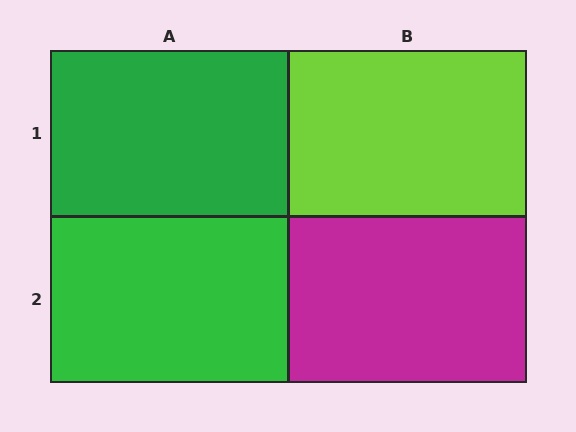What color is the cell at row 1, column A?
Green.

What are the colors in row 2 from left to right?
Green, magenta.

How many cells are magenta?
1 cell is magenta.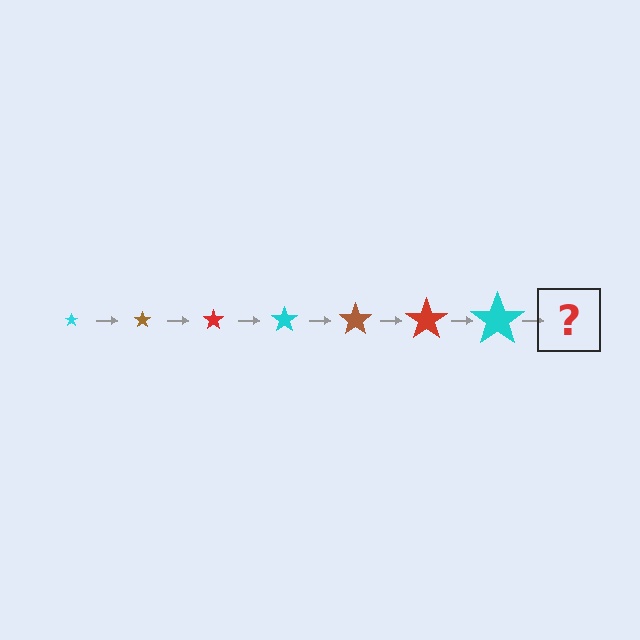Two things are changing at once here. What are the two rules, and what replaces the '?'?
The two rules are that the star grows larger each step and the color cycles through cyan, brown, and red. The '?' should be a brown star, larger than the previous one.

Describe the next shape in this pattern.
It should be a brown star, larger than the previous one.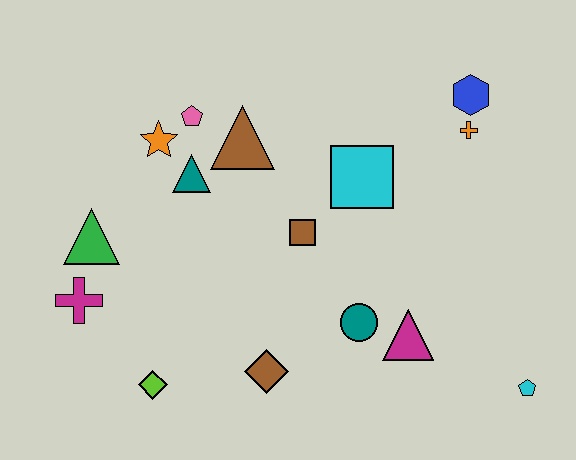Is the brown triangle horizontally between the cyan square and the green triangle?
Yes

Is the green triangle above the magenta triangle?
Yes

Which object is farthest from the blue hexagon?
The magenta cross is farthest from the blue hexagon.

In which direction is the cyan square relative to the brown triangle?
The cyan square is to the right of the brown triangle.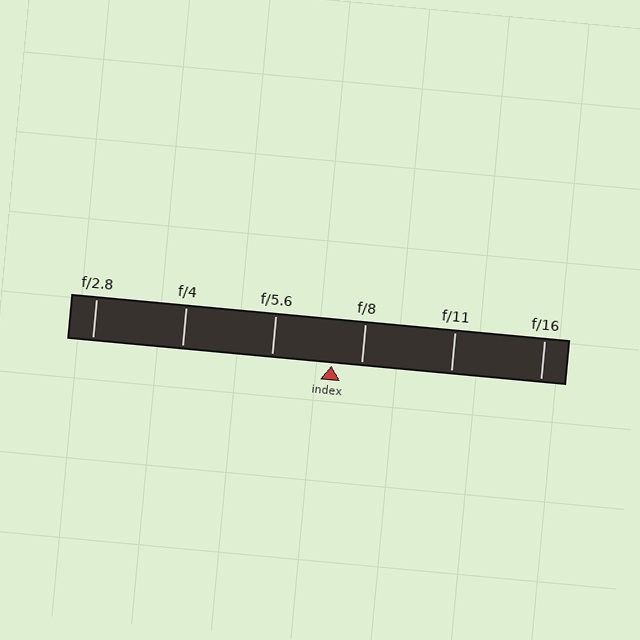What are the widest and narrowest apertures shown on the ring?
The widest aperture shown is f/2.8 and the narrowest is f/16.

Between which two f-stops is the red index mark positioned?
The index mark is between f/5.6 and f/8.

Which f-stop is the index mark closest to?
The index mark is closest to f/8.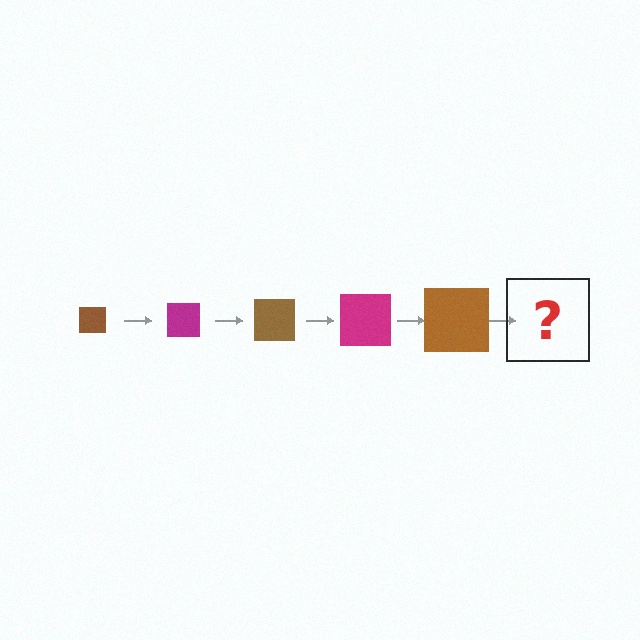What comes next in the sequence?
The next element should be a magenta square, larger than the previous one.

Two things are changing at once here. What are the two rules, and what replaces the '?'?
The two rules are that the square grows larger each step and the color cycles through brown and magenta. The '?' should be a magenta square, larger than the previous one.